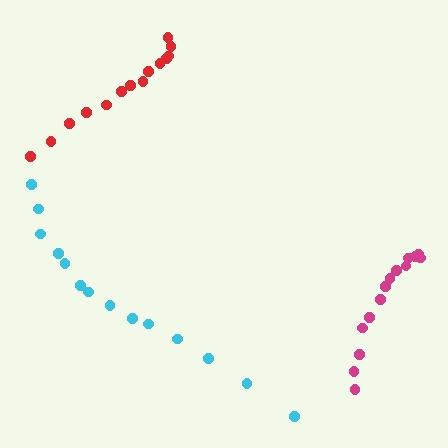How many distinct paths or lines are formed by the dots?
There are 3 distinct paths.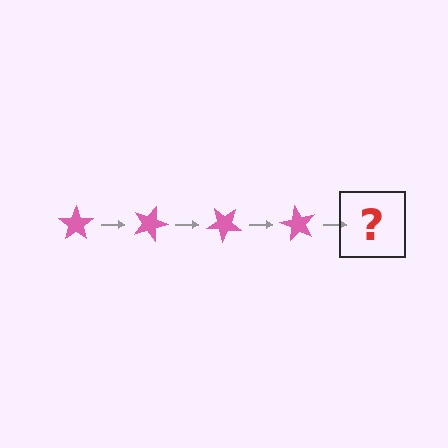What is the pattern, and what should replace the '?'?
The pattern is that the star rotates 20 degrees each step. The '?' should be a pink star rotated 80 degrees.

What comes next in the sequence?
The next element should be a pink star rotated 80 degrees.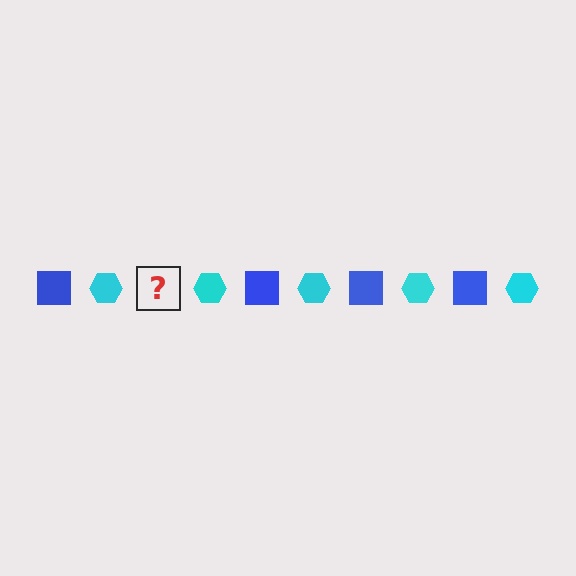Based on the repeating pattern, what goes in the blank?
The blank should be a blue square.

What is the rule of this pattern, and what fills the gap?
The rule is that the pattern alternates between blue square and cyan hexagon. The gap should be filled with a blue square.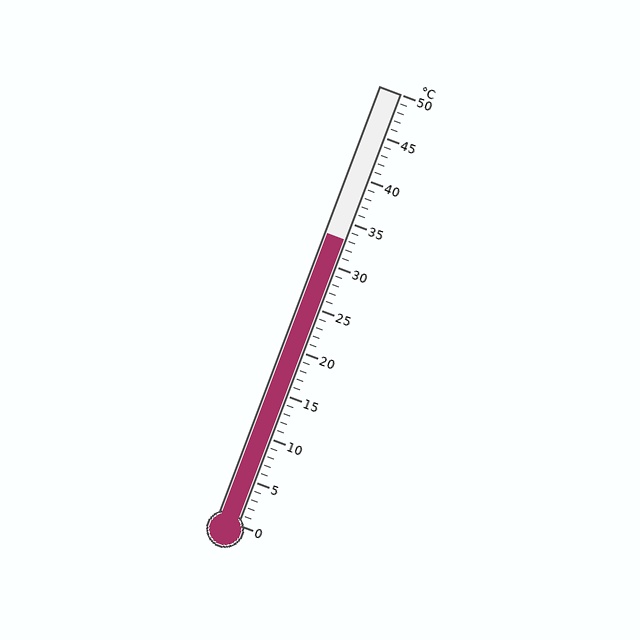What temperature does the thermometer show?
The thermometer shows approximately 33°C.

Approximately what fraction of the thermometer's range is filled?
The thermometer is filled to approximately 65% of its range.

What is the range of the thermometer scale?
The thermometer scale ranges from 0°C to 50°C.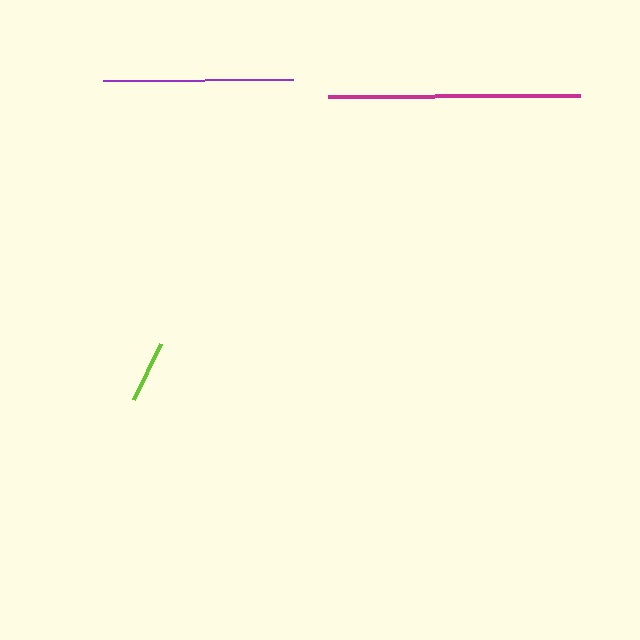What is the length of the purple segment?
The purple segment is approximately 190 pixels long.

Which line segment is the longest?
The magenta line is the longest at approximately 252 pixels.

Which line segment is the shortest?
The lime line is the shortest at approximately 63 pixels.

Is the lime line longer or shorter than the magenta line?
The magenta line is longer than the lime line.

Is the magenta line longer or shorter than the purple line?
The magenta line is longer than the purple line.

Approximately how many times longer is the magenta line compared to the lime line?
The magenta line is approximately 4.0 times the length of the lime line.